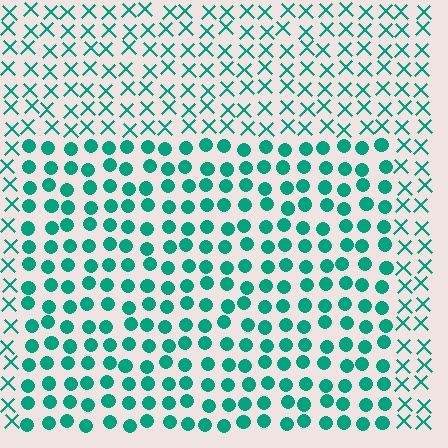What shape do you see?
I see a rectangle.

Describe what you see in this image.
The image is filled with small teal elements arranged in a uniform grid. A rectangle-shaped region contains circles, while the surrounding area contains X marks. The boundary is defined purely by the change in element shape.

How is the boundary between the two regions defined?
The boundary is defined by a change in element shape: circles inside vs. X marks outside. All elements share the same color and spacing.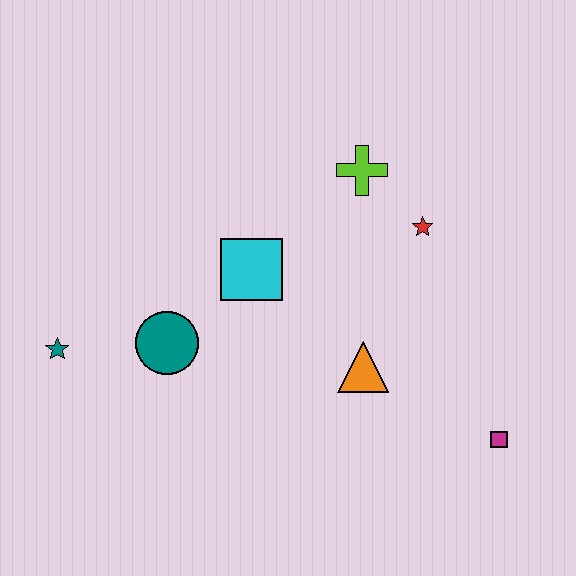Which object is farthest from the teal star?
The magenta square is farthest from the teal star.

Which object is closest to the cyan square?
The teal circle is closest to the cyan square.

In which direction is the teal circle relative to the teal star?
The teal circle is to the right of the teal star.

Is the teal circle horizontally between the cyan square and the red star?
No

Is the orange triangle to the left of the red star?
Yes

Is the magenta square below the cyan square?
Yes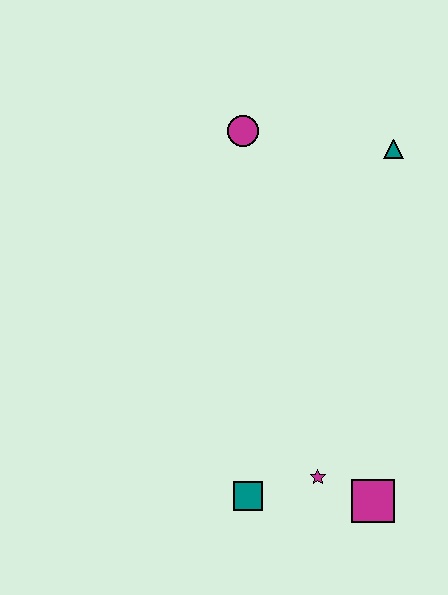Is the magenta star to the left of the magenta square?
Yes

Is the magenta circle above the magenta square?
Yes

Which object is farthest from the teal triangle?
The teal square is farthest from the teal triangle.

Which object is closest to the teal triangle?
The magenta circle is closest to the teal triangle.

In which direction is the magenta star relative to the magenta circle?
The magenta star is below the magenta circle.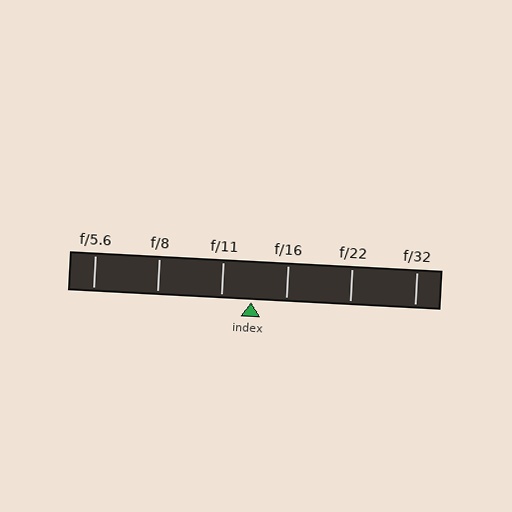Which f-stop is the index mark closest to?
The index mark is closest to f/11.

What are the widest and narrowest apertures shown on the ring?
The widest aperture shown is f/5.6 and the narrowest is f/32.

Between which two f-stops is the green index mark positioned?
The index mark is between f/11 and f/16.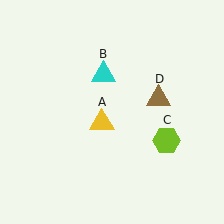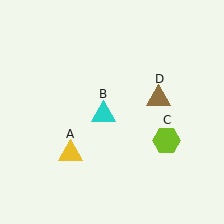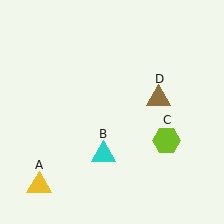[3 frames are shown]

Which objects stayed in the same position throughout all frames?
Lime hexagon (object C) and brown triangle (object D) remained stationary.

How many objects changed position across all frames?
2 objects changed position: yellow triangle (object A), cyan triangle (object B).